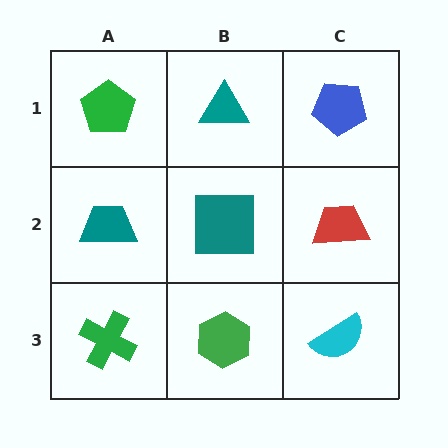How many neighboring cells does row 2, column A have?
3.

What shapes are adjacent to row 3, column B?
A teal square (row 2, column B), a green cross (row 3, column A), a cyan semicircle (row 3, column C).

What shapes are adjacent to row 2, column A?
A green pentagon (row 1, column A), a green cross (row 3, column A), a teal square (row 2, column B).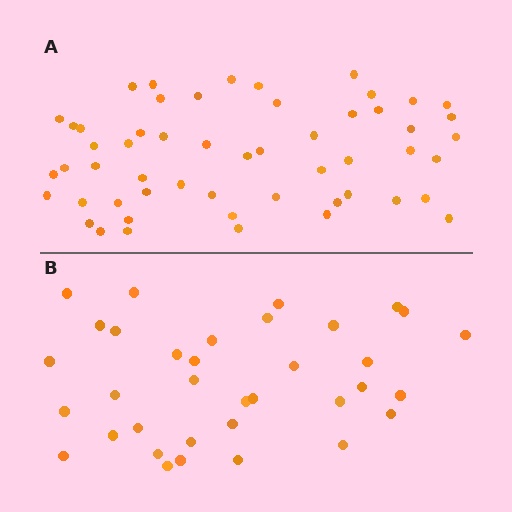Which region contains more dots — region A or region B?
Region A (the top region) has more dots.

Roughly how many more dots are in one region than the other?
Region A has approximately 20 more dots than region B.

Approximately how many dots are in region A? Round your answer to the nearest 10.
About 50 dots. (The exact count is 54, which rounds to 50.)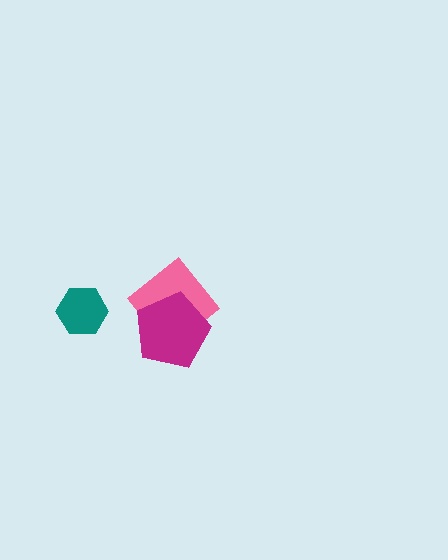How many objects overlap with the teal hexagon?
0 objects overlap with the teal hexagon.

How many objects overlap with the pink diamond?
1 object overlaps with the pink diamond.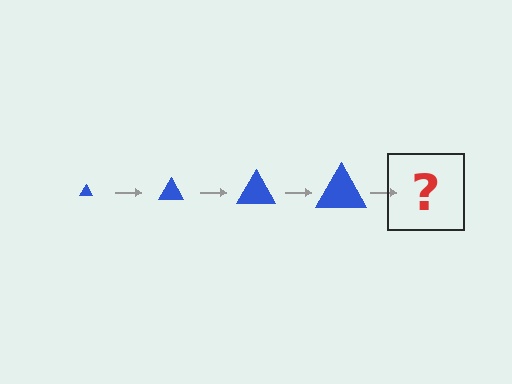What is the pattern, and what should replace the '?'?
The pattern is that the triangle gets progressively larger each step. The '?' should be a blue triangle, larger than the previous one.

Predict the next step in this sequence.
The next step is a blue triangle, larger than the previous one.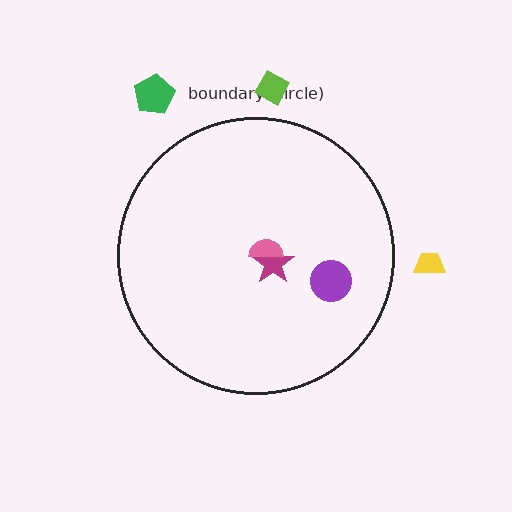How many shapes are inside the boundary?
3 inside, 3 outside.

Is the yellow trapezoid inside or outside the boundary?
Outside.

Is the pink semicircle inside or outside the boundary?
Inside.